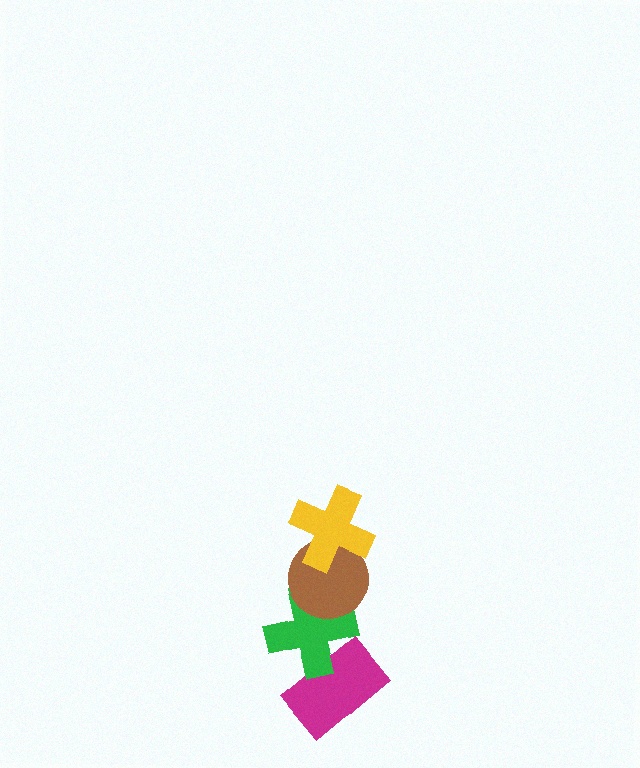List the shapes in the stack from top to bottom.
From top to bottom: the yellow cross, the brown circle, the green cross, the magenta rectangle.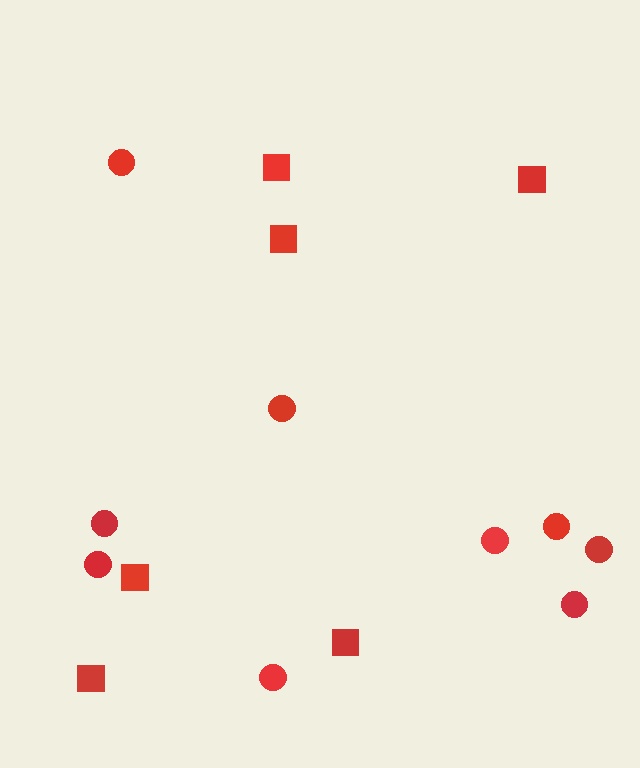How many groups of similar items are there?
There are 2 groups: one group of circles (9) and one group of squares (6).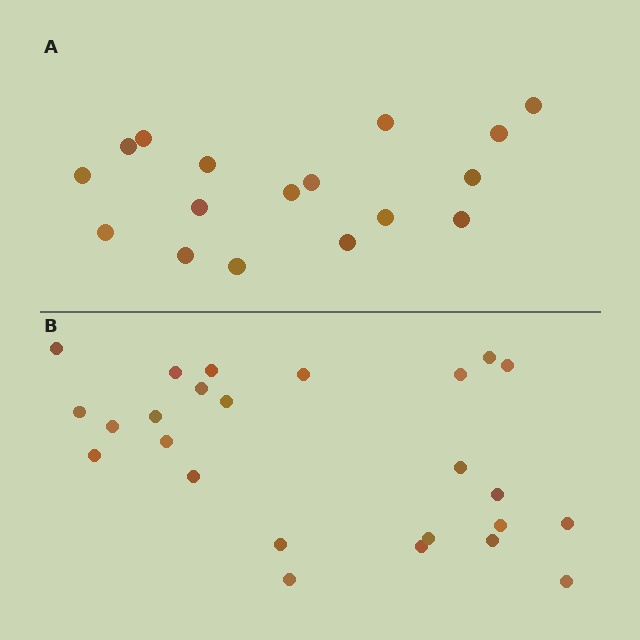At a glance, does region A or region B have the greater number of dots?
Region B (the bottom region) has more dots.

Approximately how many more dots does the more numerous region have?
Region B has roughly 8 or so more dots than region A.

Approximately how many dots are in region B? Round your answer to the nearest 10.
About 20 dots. (The exact count is 25, which rounds to 20.)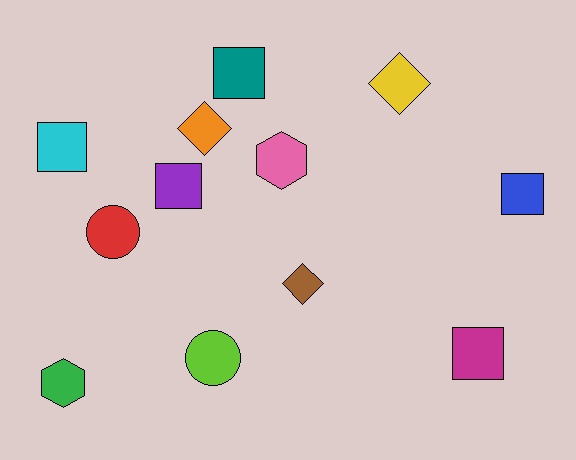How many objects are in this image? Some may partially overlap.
There are 12 objects.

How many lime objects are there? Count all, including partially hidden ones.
There is 1 lime object.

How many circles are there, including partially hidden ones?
There are 2 circles.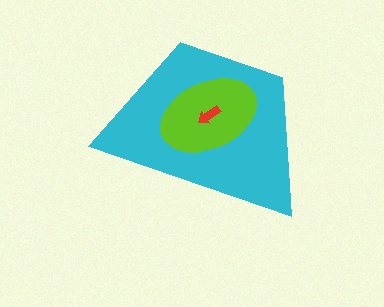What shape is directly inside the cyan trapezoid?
The lime ellipse.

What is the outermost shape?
The cyan trapezoid.